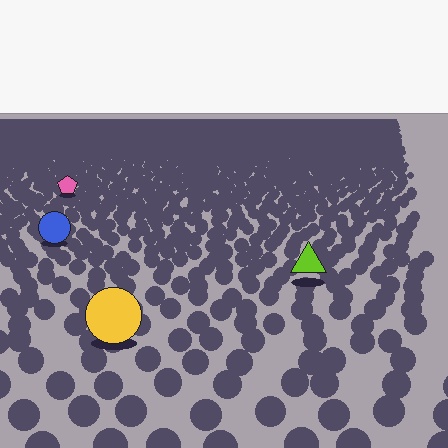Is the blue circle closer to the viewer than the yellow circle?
No. The yellow circle is closer — you can tell from the texture gradient: the ground texture is coarser near it.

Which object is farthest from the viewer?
The pink pentagon is farthest from the viewer. It appears smaller and the ground texture around it is denser.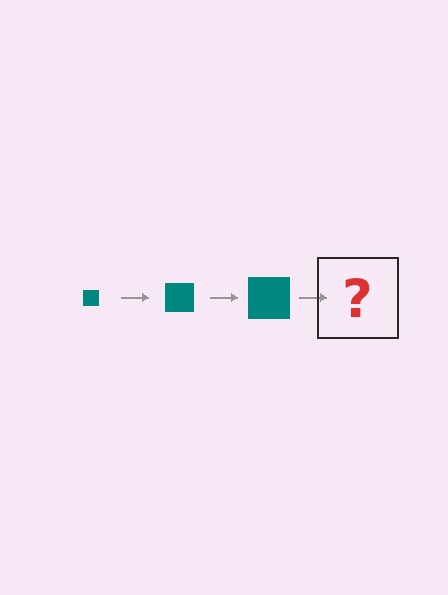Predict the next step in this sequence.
The next step is a teal square, larger than the previous one.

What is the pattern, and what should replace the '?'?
The pattern is that the square gets progressively larger each step. The '?' should be a teal square, larger than the previous one.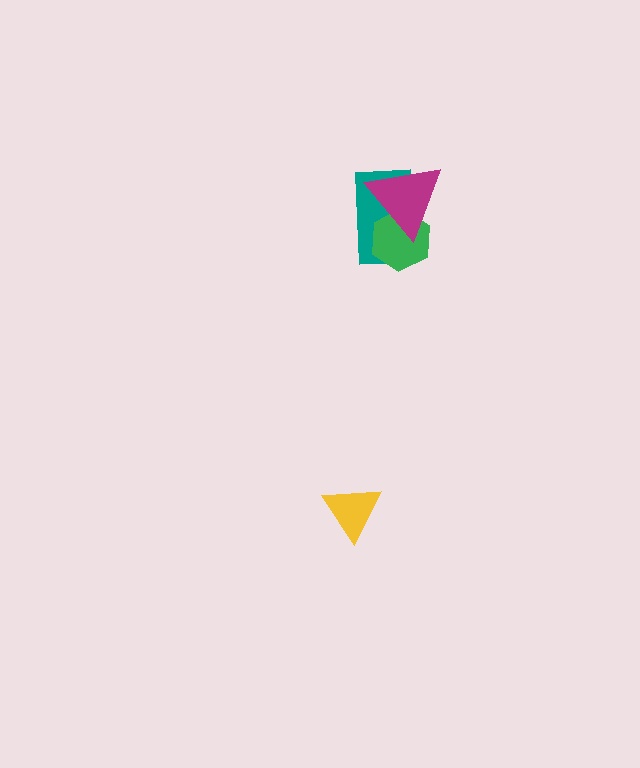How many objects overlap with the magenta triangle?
2 objects overlap with the magenta triangle.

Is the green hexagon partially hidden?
Yes, it is partially covered by another shape.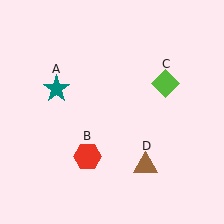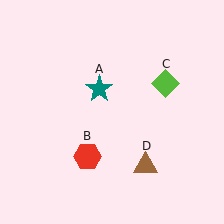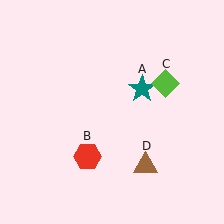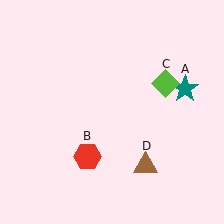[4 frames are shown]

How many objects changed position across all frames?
1 object changed position: teal star (object A).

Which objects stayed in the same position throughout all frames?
Red hexagon (object B) and lime diamond (object C) and brown triangle (object D) remained stationary.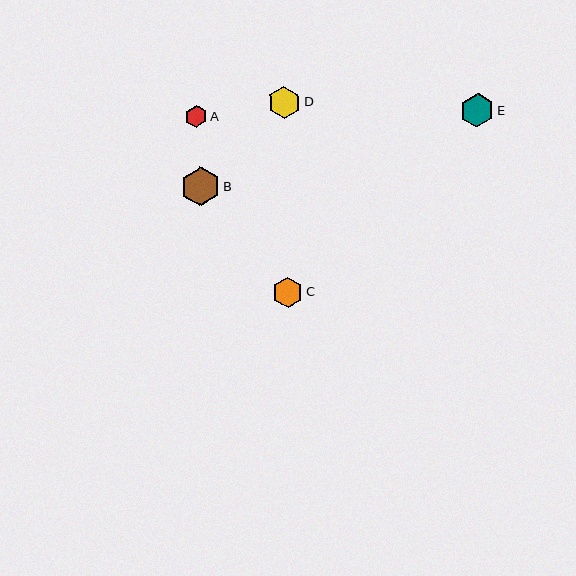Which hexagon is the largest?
Hexagon B is the largest with a size of approximately 39 pixels.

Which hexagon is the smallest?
Hexagon A is the smallest with a size of approximately 22 pixels.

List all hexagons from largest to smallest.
From largest to smallest: B, E, D, C, A.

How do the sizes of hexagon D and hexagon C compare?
Hexagon D and hexagon C are approximately the same size.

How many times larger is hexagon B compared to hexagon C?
Hexagon B is approximately 1.3 times the size of hexagon C.